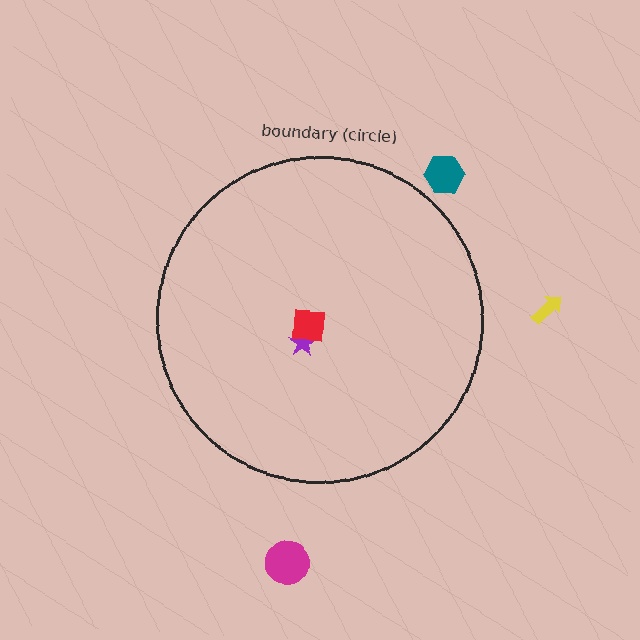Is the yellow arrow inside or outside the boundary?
Outside.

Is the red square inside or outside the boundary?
Inside.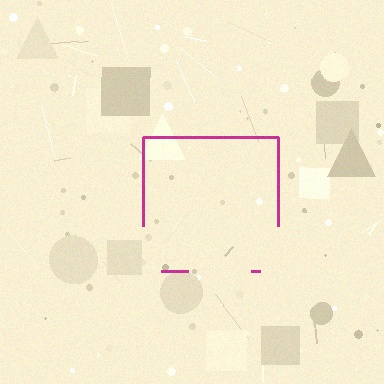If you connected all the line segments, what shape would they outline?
They would outline a square.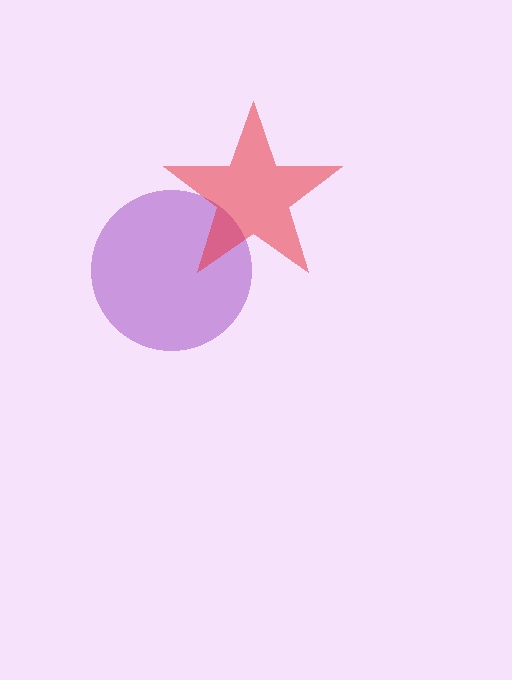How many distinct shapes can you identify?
There are 2 distinct shapes: a purple circle, a red star.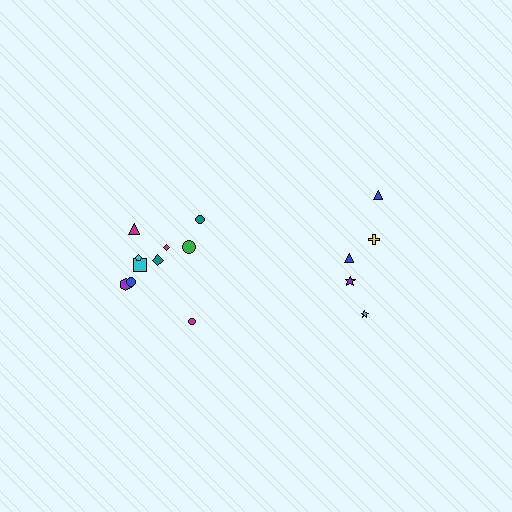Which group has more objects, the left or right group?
The left group.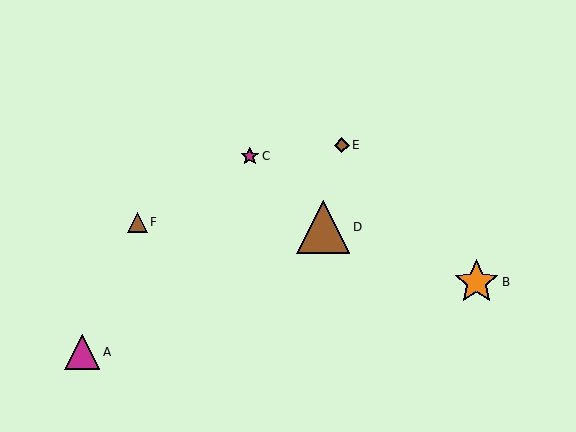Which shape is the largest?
The brown triangle (labeled D) is the largest.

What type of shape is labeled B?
Shape B is an orange star.